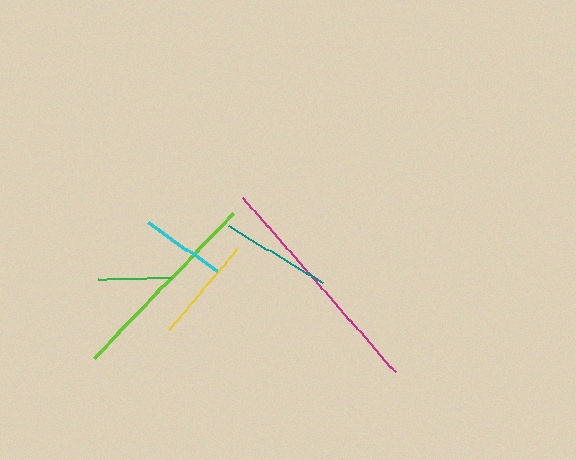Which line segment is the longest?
The magenta line is the longest at approximately 232 pixels.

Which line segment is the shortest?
The green line is the shortest at approximately 74 pixels.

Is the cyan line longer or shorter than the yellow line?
The yellow line is longer than the cyan line.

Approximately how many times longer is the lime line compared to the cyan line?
The lime line is approximately 2.4 times the length of the cyan line.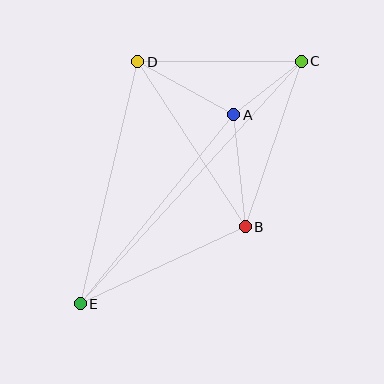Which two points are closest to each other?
Points A and C are closest to each other.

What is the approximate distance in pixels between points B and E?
The distance between B and E is approximately 182 pixels.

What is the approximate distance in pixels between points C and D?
The distance between C and D is approximately 164 pixels.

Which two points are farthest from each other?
Points C and E are farthest from each other.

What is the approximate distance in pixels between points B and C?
The distance between B and C is approximately 175 pixels.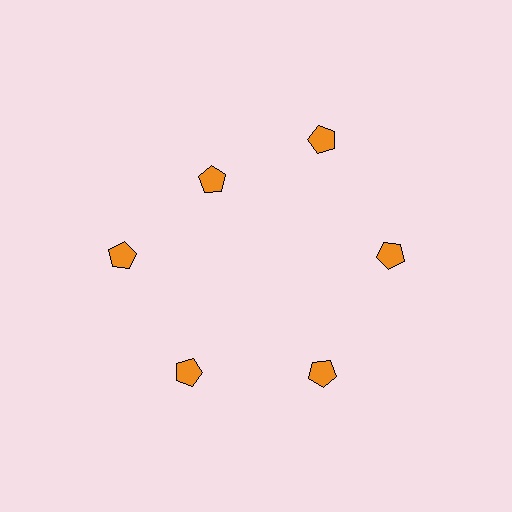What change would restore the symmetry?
The symmetry would be restored by moving it outward, back onto the ring so that all 6 pentagons sit at equal angles and equal distance from the center.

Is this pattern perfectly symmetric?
No. The 6 orange pentagons are arranged in a ring, but one element near the 11 o'clock position is pulled inward toward the center, breaking the 6-fold rotational symmetry.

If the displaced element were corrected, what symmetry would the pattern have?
It would have 6-fold rotational symmetry — the pattern would map onto itself every 60 degrees.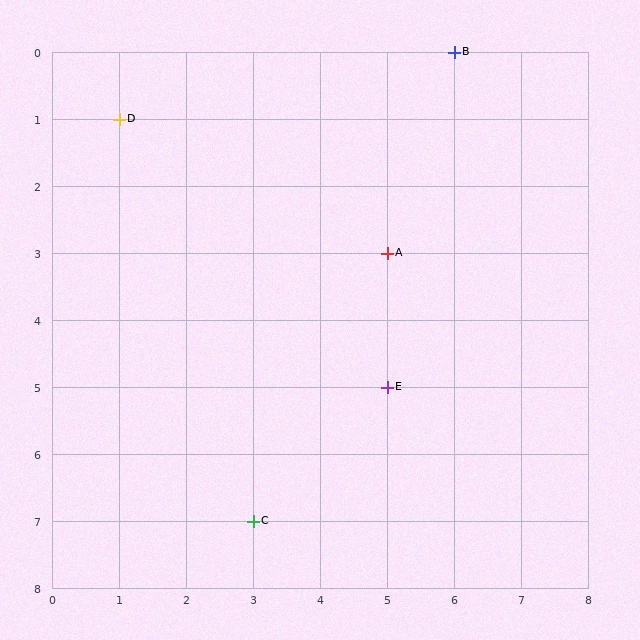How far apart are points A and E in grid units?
Points A and E are 2 rows apart.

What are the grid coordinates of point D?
Point D is at grid coordinates (1, 1).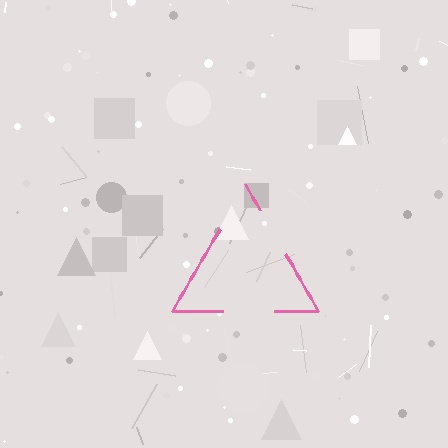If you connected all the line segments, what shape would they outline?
They would outline a triangle.